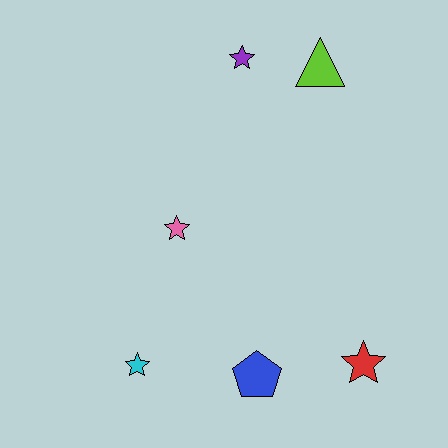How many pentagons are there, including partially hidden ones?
There is 1 pentagon.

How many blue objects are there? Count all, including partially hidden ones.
There is 1 blue object.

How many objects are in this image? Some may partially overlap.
There are 6 objects.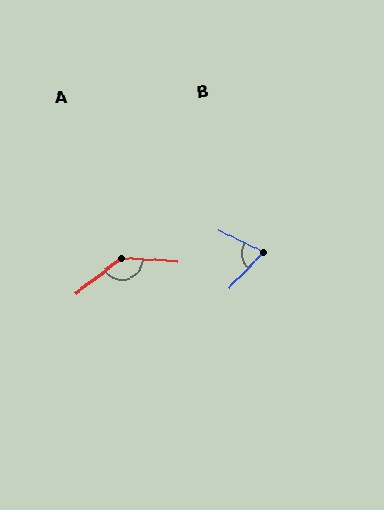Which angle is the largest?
A, at approximately 138 degrees.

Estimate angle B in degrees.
Approximately 72 degrees.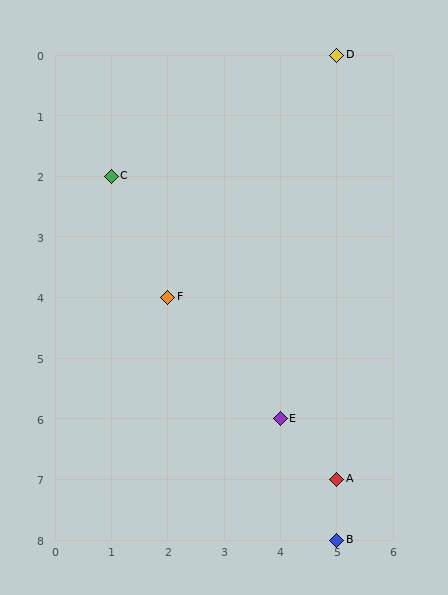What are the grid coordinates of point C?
Point C is at grid coordinates (1, 2).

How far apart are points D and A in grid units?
Points D and A are 7 rows apart.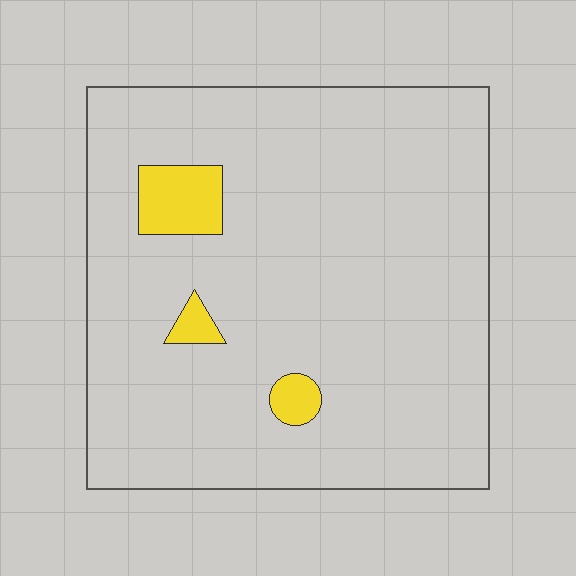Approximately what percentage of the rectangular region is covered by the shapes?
Approximately 5%.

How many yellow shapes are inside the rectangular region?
3.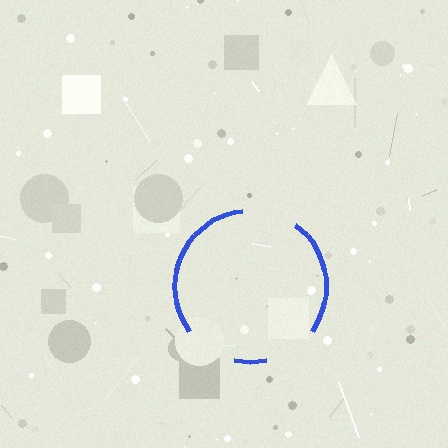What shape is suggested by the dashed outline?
The dashed outline suggests a circle.